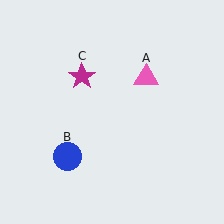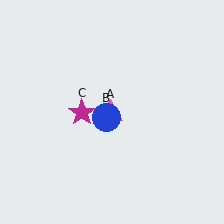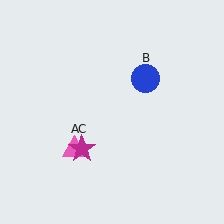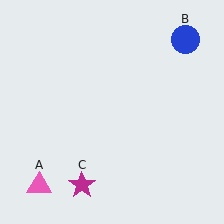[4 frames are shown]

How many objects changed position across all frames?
3 objects changed position: pink triangle (object A), blue circle (object B), magenta star (object C).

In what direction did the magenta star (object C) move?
The magenta star (object C) moved down.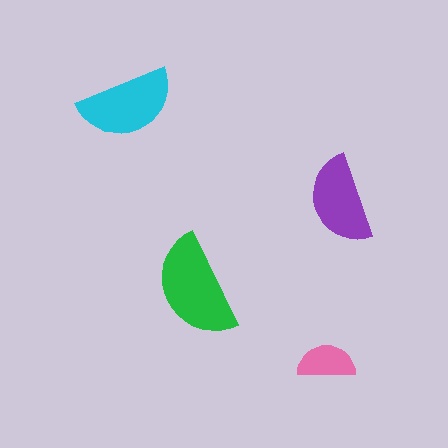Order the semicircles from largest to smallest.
the green one, the cyan one, the purple one, the pink one.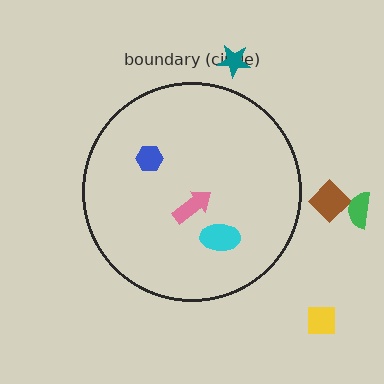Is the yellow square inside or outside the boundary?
Outside.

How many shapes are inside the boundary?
3 inside, 4 outside.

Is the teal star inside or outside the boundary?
Outside.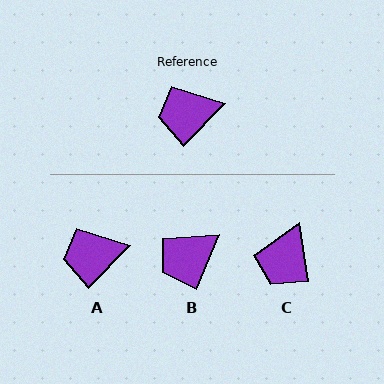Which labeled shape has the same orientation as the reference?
A.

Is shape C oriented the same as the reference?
No, it is off by about 54 degrees.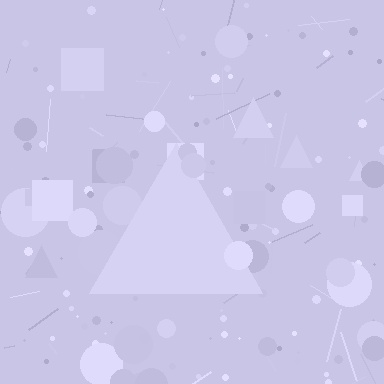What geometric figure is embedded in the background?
A triangle is embedded in the background.